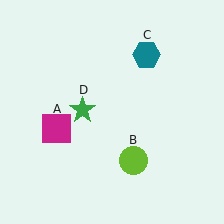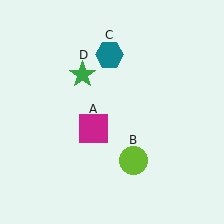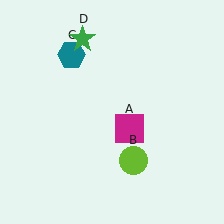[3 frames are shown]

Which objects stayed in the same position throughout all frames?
Lime circle (object B) remained stationary.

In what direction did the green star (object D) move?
The green star (object D) moved up.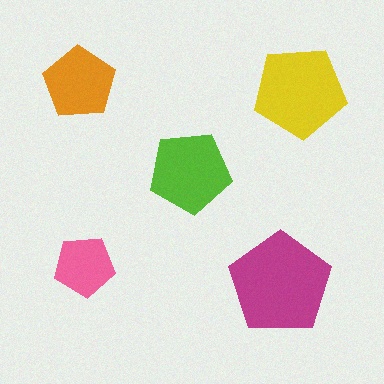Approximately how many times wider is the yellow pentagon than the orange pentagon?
About 1.5 times wider.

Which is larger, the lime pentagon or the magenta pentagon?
The magenta one.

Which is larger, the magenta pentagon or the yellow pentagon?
The magenta one.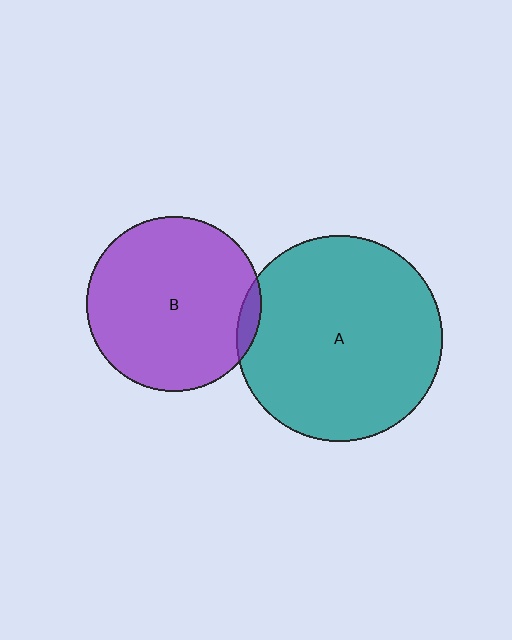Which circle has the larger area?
Circle A (teal).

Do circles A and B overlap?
Yes.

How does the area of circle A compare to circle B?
Approximately 1.4 times.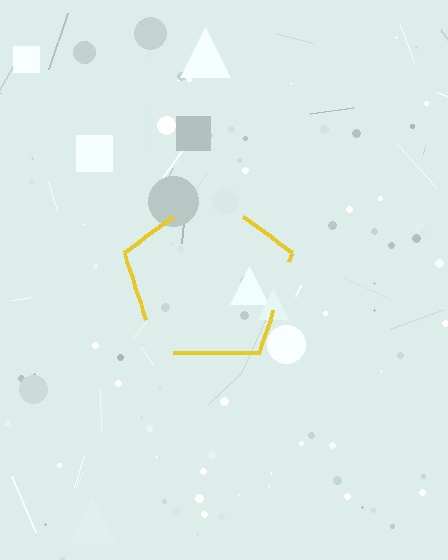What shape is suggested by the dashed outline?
The dashed outline suggests a pentagon.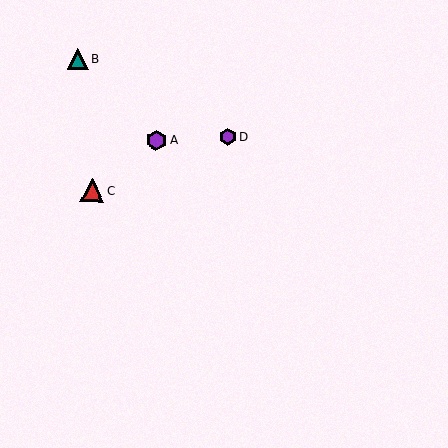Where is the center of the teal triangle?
The center of the teal triangle is at (78, 59).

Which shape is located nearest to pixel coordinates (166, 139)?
The purple hexagon (labeled A) at (156, 140) is nearest to that location.